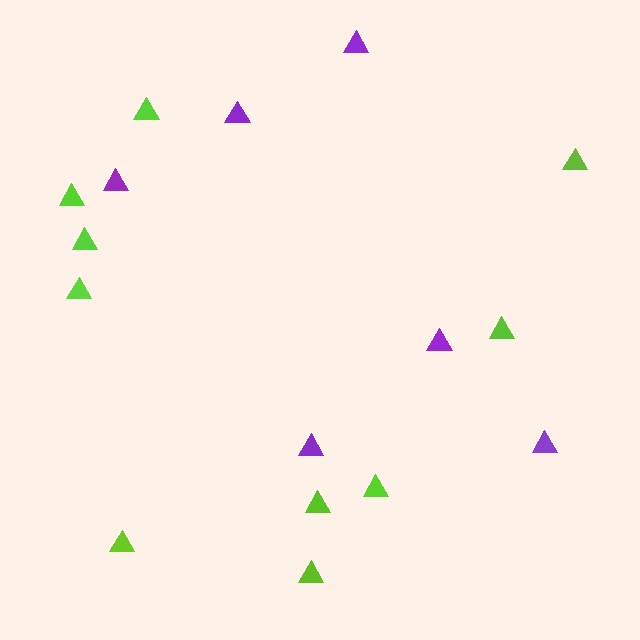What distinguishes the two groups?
There are 2 groups: one group of purple triangles (6) and one group of lime triangles (10).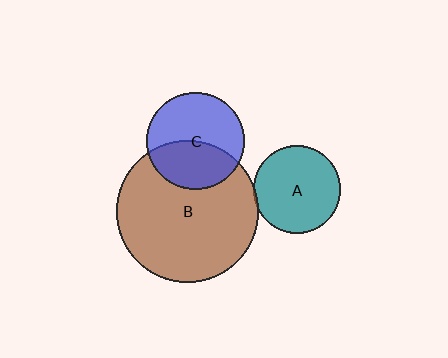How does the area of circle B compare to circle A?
Approximately 2.6 times.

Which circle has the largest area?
Circle B (brown).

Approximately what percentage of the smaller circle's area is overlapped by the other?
Approximately 45%.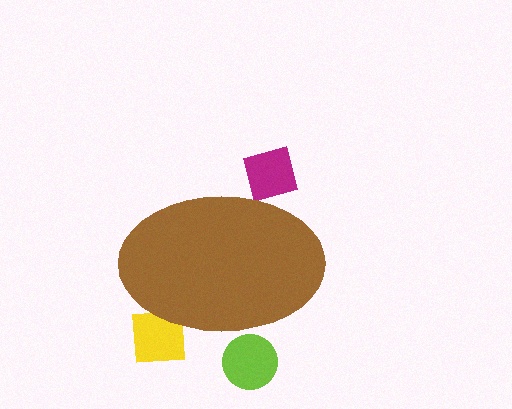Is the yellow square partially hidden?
Yes, the yellow square is partially hidden behind the brown ellipse.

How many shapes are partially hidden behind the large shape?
3 shapes are partially hidden.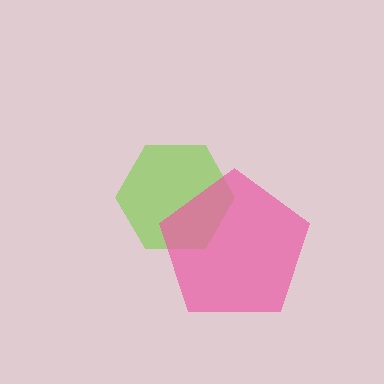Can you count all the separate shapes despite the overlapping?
Yes, there are 2 separate shapes.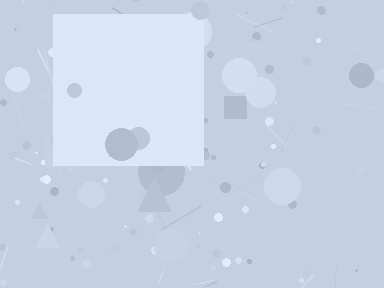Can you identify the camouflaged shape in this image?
The camouflaged shape is a square.